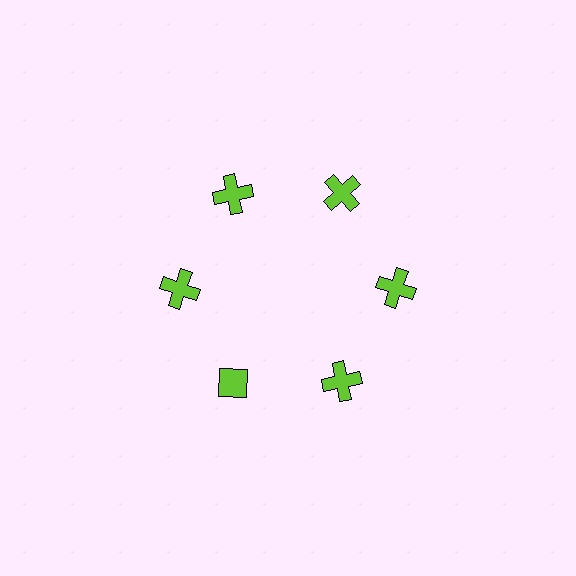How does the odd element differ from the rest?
It has a different shape: diamond instead of cross.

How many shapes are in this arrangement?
There are 6 shapes arranged in a ring pattern.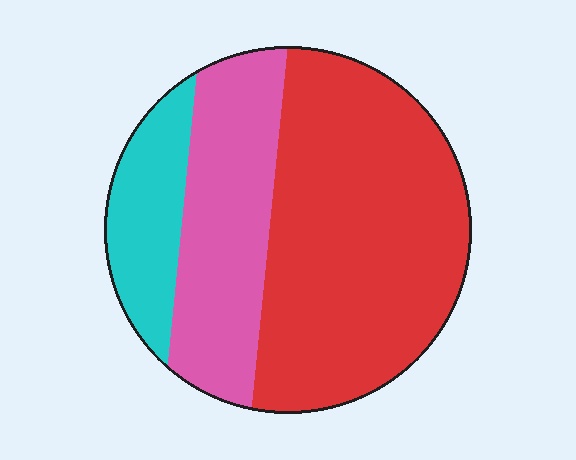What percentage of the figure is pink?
Pink covers around 30% of the figure.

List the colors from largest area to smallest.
From largest to smallest: red, pink, cyan.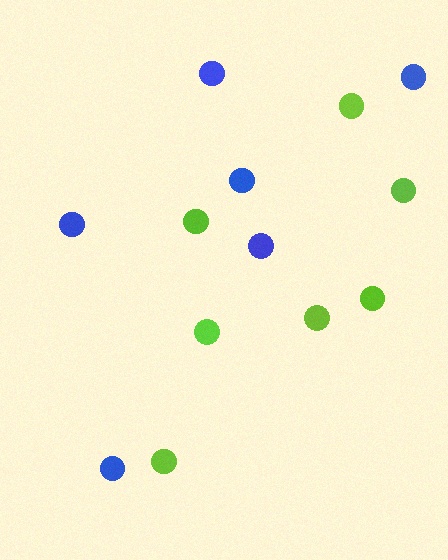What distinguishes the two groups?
There are 2 groups: one group of lime circles (7) and one group of blue circles (6).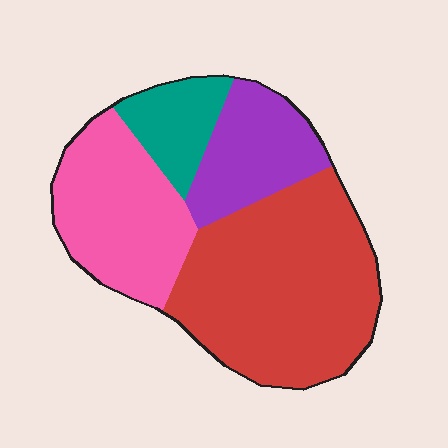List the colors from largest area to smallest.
From largest to smallest: red, pink, purple, teal.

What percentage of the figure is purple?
Purple takes up less than a quarter of the figure.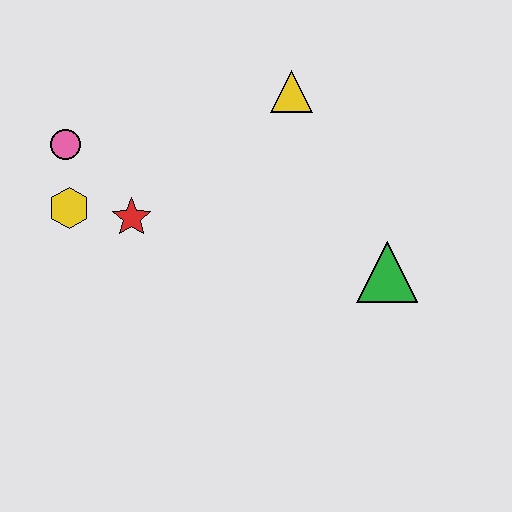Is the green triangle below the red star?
Yes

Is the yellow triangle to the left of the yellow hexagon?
No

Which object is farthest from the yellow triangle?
The yellow hexagon is farthest from the yellow triangle.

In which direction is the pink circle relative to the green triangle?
The pink circle is to the left of the green triangle.